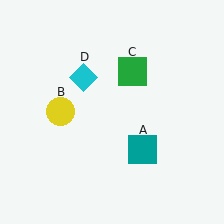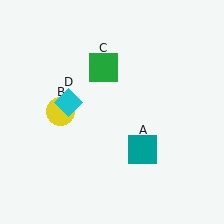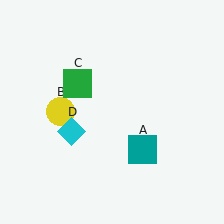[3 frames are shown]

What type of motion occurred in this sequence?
The green square (object C), cyan diamond (object D) rotated counterclockwise around the center of the scene.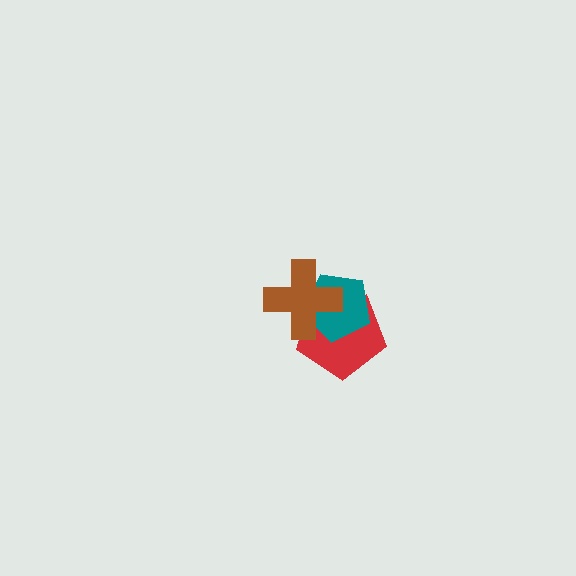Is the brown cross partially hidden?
No, no other shape covers it.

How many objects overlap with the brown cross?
2 objects overlap with the brown cross.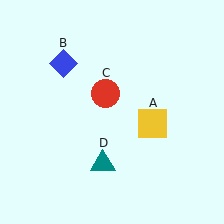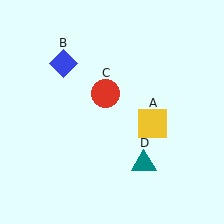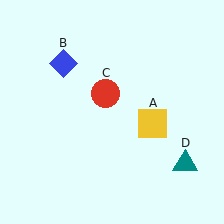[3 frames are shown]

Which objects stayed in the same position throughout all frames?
Yellow square (object A) and blue diamond (object B) and red circle (object C) remained stationary.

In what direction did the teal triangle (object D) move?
The teal triangle (object D) moved right.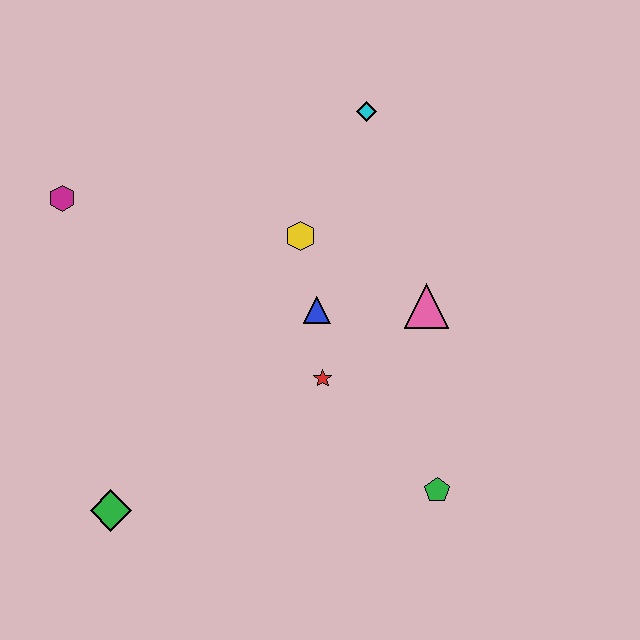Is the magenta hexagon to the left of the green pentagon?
Yes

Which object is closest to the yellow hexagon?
The blue triangle is closest to the yellow hexagon.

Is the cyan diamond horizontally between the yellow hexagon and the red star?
No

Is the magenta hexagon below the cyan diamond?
Yes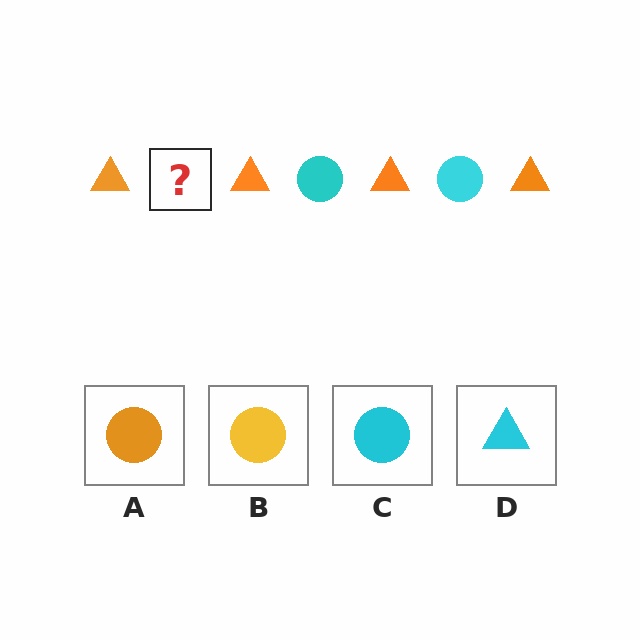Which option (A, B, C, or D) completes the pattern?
C.